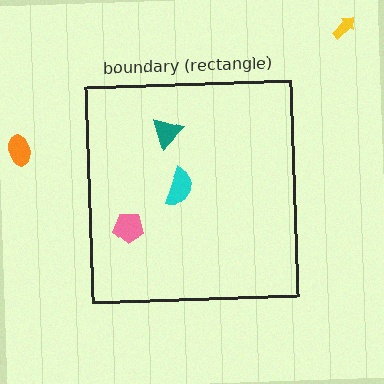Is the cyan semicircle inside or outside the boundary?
Inside.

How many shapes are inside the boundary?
3 inside, 2 outside.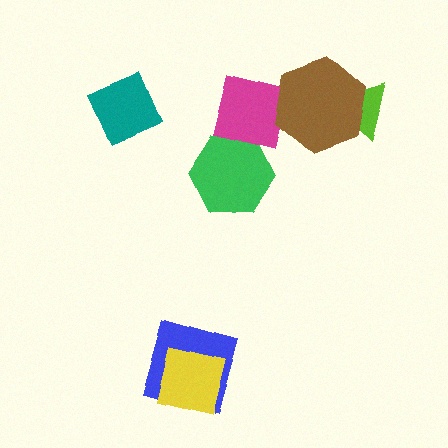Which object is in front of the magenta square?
The brown hexagon is in front of the magenta square.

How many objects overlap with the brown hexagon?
2 objects overlap with the brown hexagon.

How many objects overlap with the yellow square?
1 object overlaps with the yellow square.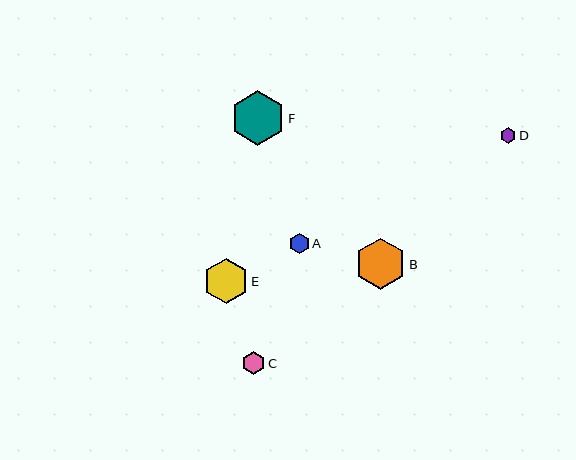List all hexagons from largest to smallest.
From largest to smallest: F, B, E, C, A, D.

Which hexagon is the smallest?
Hexagon D is the smallest with a size of approximately 15 pixels.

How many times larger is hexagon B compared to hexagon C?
Hexagon B is approximately 2.2 times the size of hexagon C.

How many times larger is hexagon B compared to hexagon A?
Hexagon B is approximately 2.5 times the size of hexagon A.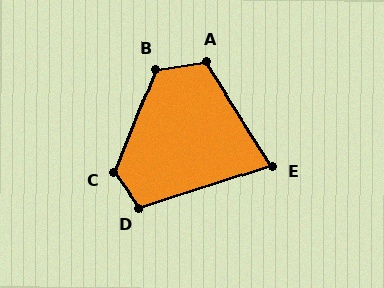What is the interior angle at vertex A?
Approximately 114 degrees (obtuse).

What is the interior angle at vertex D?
Approximately 108 degrees (obtuse).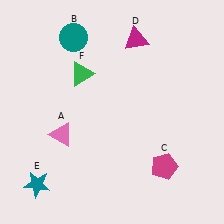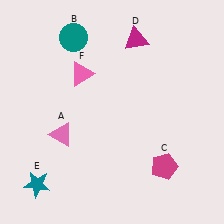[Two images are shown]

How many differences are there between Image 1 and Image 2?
There is 1 difference between the two images.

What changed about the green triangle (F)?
In Image 1, F is green. In Image 2, it changed to pink.